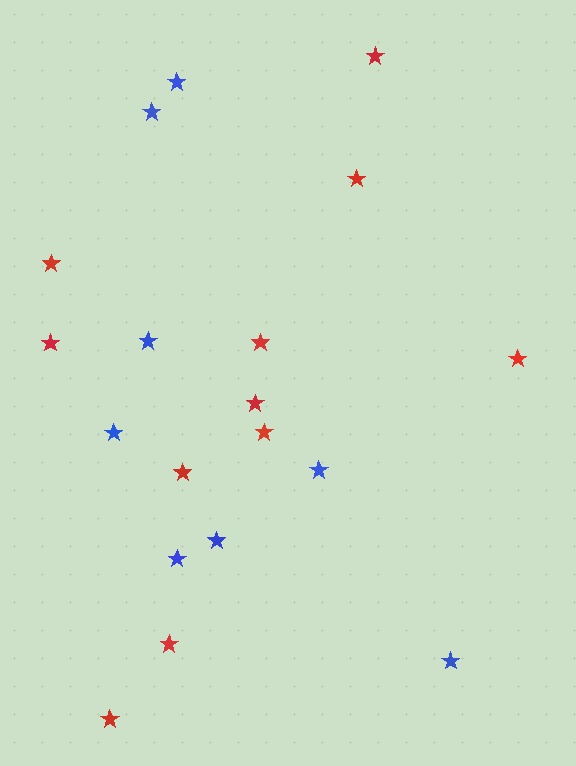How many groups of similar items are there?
There are 2 groups: one group of blue stars (8) and one group of red stars (11).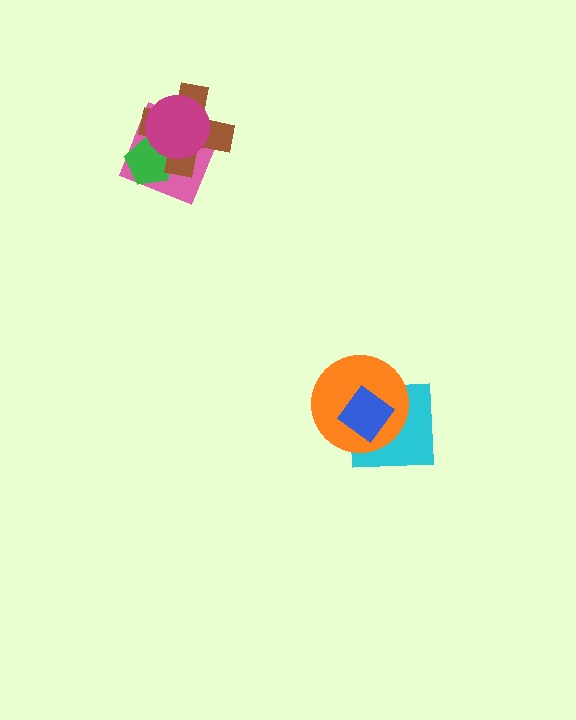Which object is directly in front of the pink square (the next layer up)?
The green pentagon is directly in front of the pink square.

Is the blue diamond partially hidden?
No, no other shape covers it.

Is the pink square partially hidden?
Yes, it is partially covered by another shape.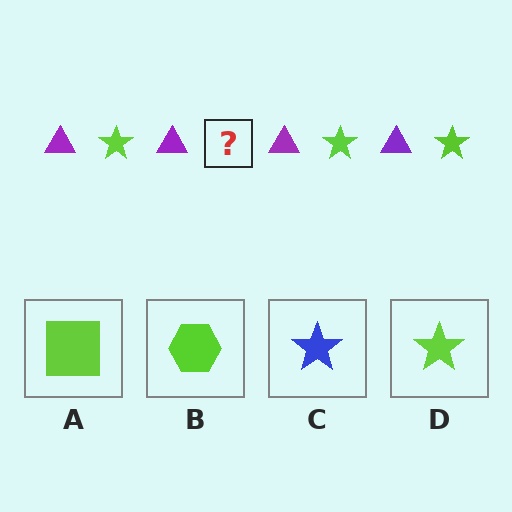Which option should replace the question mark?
Option D.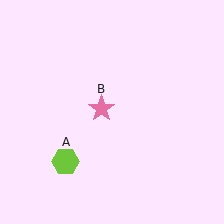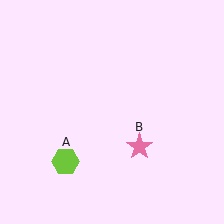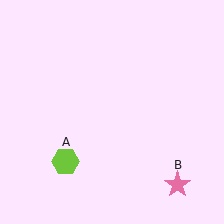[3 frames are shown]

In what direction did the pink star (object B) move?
The pink star (object B) moved down and to the right.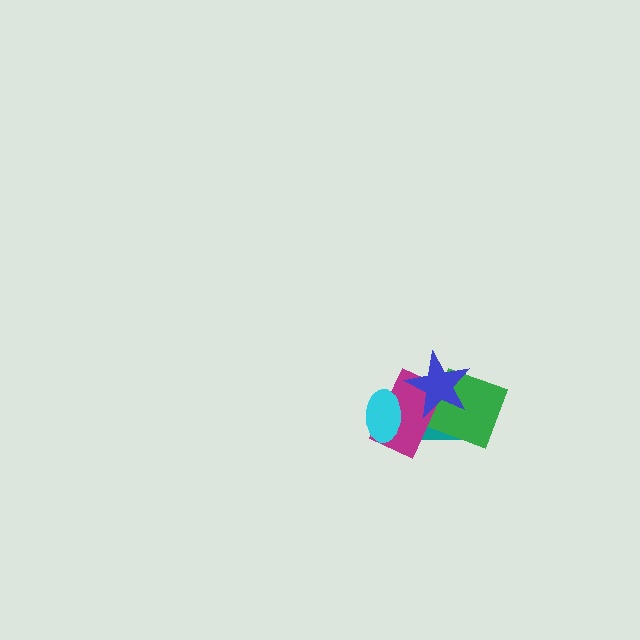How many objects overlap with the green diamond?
3 objects overlap with the green diamond.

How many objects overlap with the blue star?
3 objects overlap with the blue star.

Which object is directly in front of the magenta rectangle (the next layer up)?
The cyan ellipse is directly in front of the magenta rectangle.